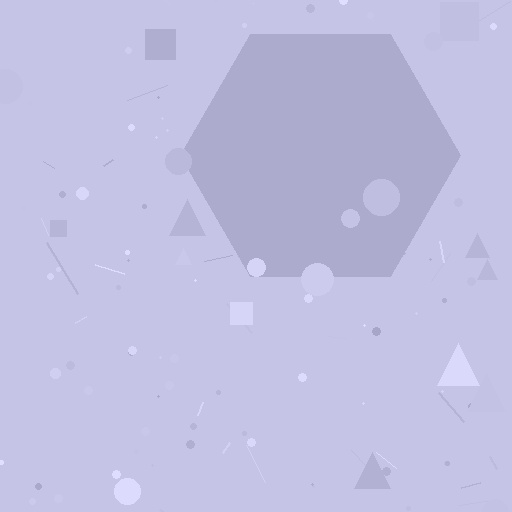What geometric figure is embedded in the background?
A hexagon is embedded in the background.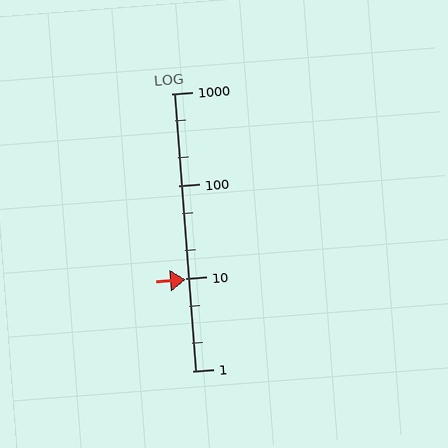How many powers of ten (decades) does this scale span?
The scale spans 3 decades, from 1 to 1000.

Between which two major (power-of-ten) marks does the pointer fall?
The pointer is between 1 and 10.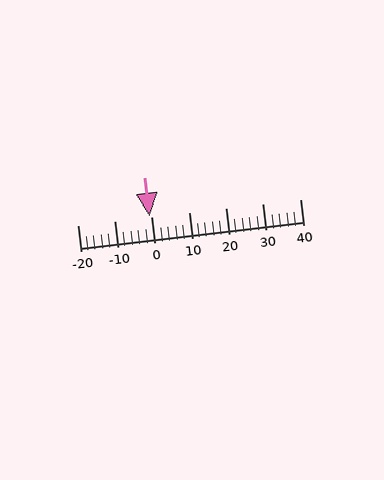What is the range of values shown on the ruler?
The ruler shows values from -20 to 40.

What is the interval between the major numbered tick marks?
The major tick marks are spaced 10 units apart.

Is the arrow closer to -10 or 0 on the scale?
The arrow is closer to 0.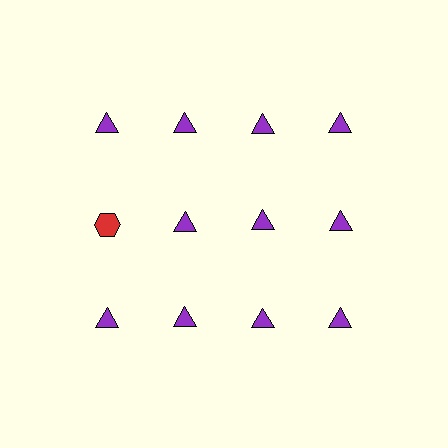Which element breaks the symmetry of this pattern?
The red hexagon in the second row, leftmost column breaks the symmetry. All other shapes are purple triangles.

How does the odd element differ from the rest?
It differs in both color (red instead of purple) and shape (hexagon instead of triangle).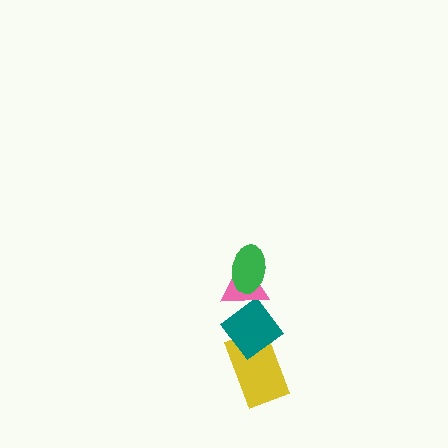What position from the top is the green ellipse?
The green ellipse is 1st from the top.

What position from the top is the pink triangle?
The pink triangle is 2nd from the top.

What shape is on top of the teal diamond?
The pink triangle is on top of the teal diamond.